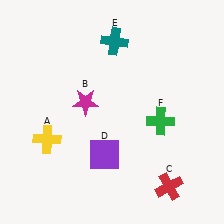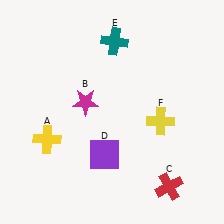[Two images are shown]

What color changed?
The cross (F) changed from green in Image 1 to yellow in Image 2.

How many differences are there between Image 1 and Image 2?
There is 1 difference between the two images.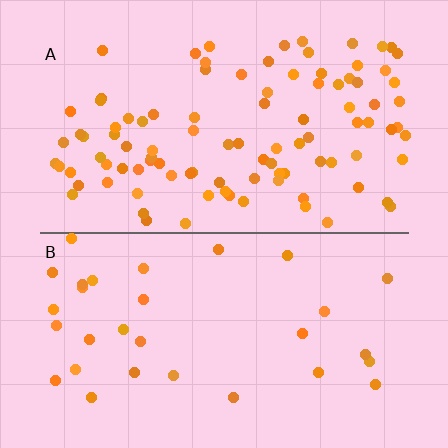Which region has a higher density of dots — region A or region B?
A (the top).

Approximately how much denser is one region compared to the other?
Approximately 3.2× — region A over region B.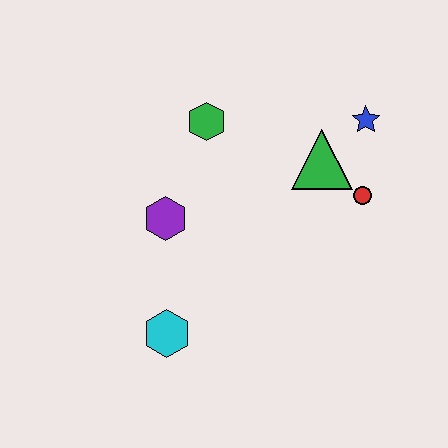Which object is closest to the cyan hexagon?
The purple hexagon is closest to the cyan hexagon.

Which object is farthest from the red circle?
The cyan hexagon is farthest from the red circle.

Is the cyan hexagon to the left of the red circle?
Yes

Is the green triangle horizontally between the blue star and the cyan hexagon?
Yes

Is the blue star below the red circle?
No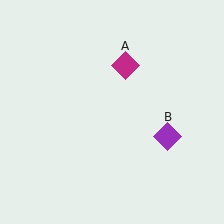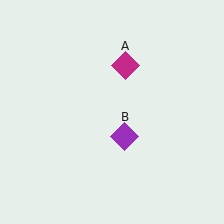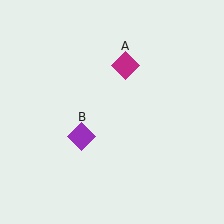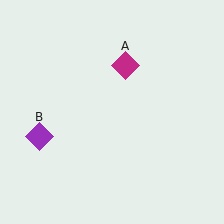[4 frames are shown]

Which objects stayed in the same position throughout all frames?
Magenta diamond (object A) remained stationary.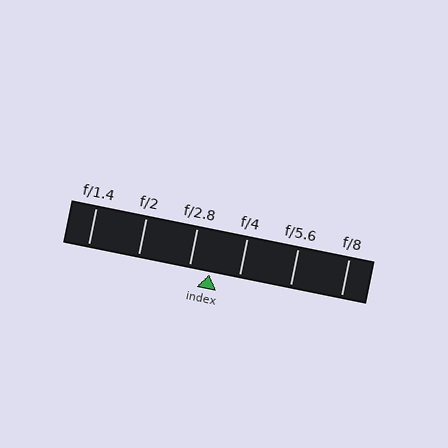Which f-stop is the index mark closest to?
The index mark is closest to f/2.8.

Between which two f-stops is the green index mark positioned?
The index mark is between f/2.8 and f/4.